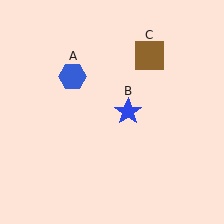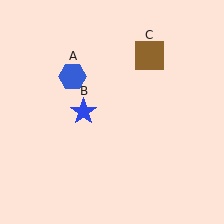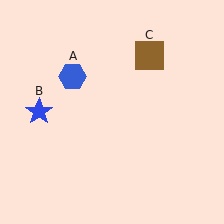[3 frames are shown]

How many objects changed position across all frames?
1 object changed position: blue star (object B).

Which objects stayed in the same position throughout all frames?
Blue hexagon (object A) and brown square (object C) remained stationary.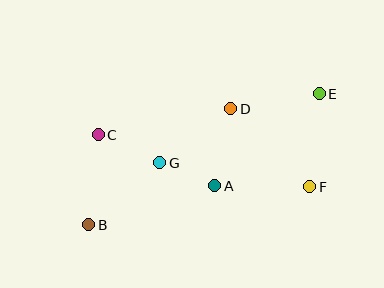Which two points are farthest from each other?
Points B and E are farthest from each other.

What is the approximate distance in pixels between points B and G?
The distance between B and G is approximately 94 pixels.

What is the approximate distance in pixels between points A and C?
The distance between A and C is approximately 127 pixels.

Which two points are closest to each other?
Points A and G are closest to each other.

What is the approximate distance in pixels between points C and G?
The distance between C and G is approximately 68 pixels.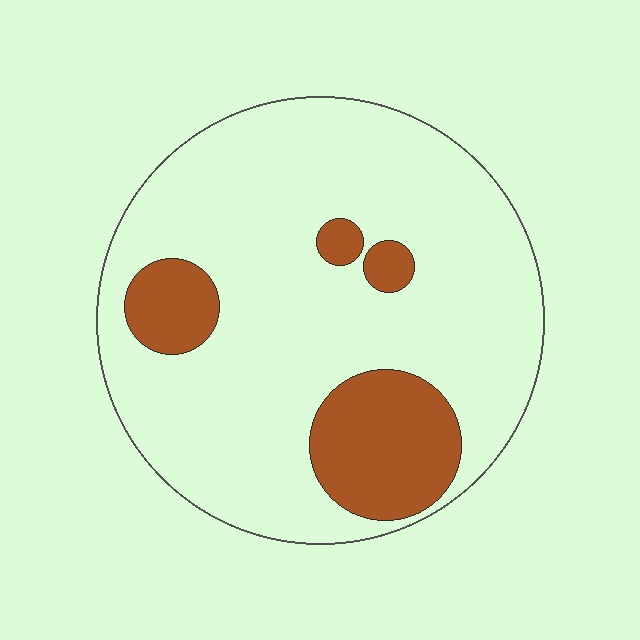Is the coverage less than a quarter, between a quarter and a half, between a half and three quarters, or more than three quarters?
Less than a quarter.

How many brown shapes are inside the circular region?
4.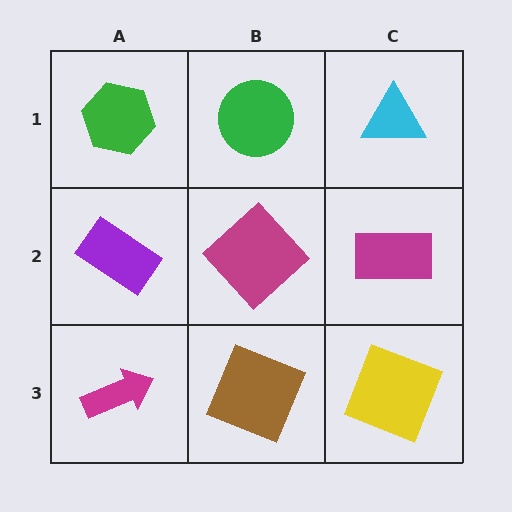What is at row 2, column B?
A magenta diamond.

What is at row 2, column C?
A magenta rectangle.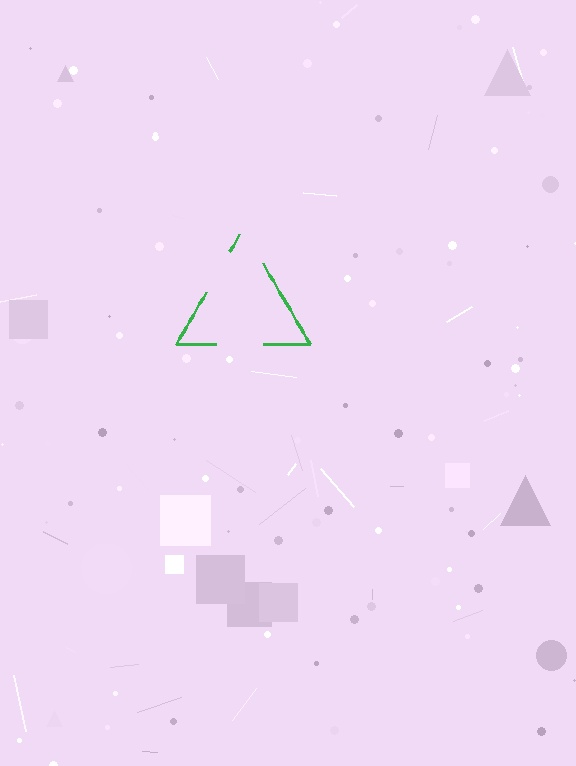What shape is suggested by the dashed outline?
The dashed outline suggests a triangle.